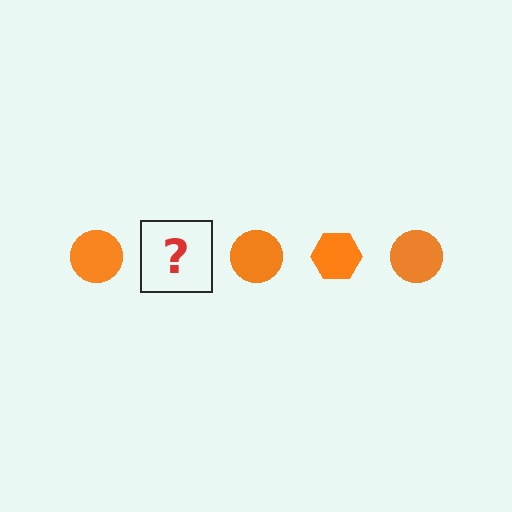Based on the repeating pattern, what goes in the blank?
The blank should be an orange hexagon.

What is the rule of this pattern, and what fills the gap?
The rule is that the pattern cycles through circle, hexagon shapes in orange. The gap should be filled with an orange hexagon.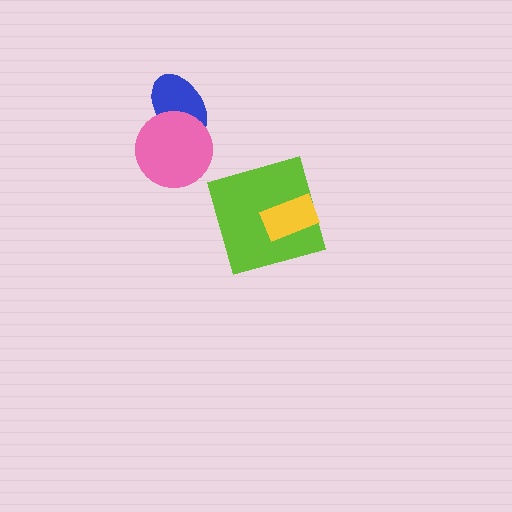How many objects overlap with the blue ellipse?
1 object overlaps with the blue ellipse.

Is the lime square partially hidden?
Yes, it is partially covered by another shape.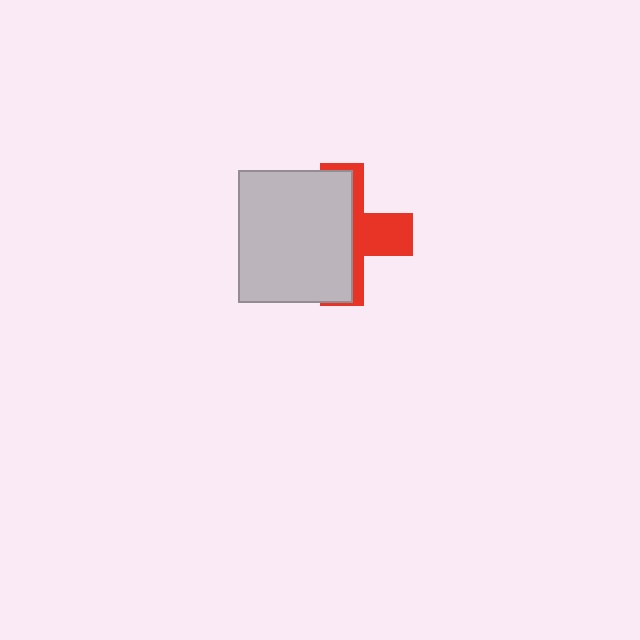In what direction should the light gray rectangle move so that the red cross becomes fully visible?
The light gray rectangle should move left. That is the shortest direction to clear the overlap and leave the red cross fully visible.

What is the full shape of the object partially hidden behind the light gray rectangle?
The partially hidden object is a red cross.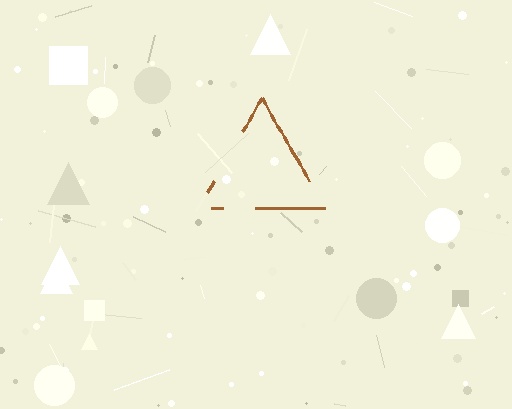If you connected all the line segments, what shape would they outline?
They would outline a triangle.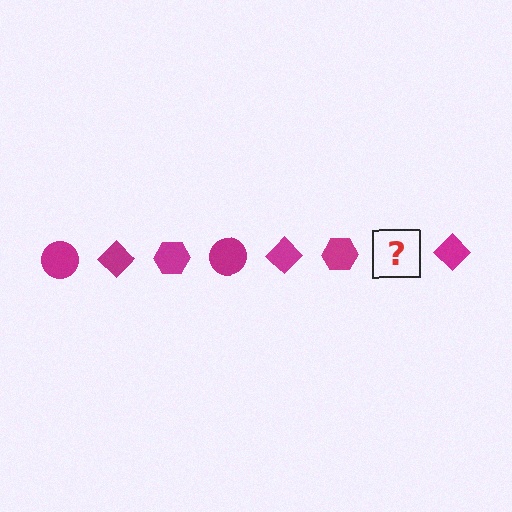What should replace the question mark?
The question mark should be replaced with a magenta circle.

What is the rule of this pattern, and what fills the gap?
The rule is that the pattern cycles through circle, diamond, hexagon shapes in magenta. The gap should be filled with a magenta circle.